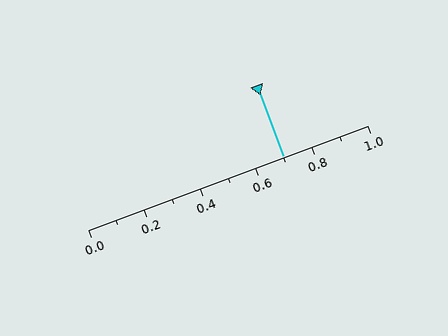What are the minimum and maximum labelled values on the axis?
The axis runs from 0.0 to 1.0.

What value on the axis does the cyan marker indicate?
The marker indicates approximately 0.7.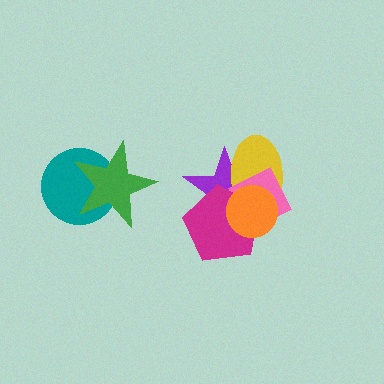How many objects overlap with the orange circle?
4 objects overlap with the orange circle.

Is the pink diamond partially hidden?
Yes, it is partially covered by another shape.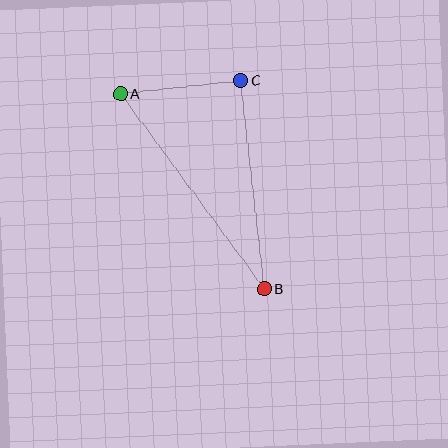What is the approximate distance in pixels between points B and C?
The distance between B and C is approximately 209 pixels.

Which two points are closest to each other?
Points A and C are closest to each other.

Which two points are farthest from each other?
Points A and B are farthest from each other.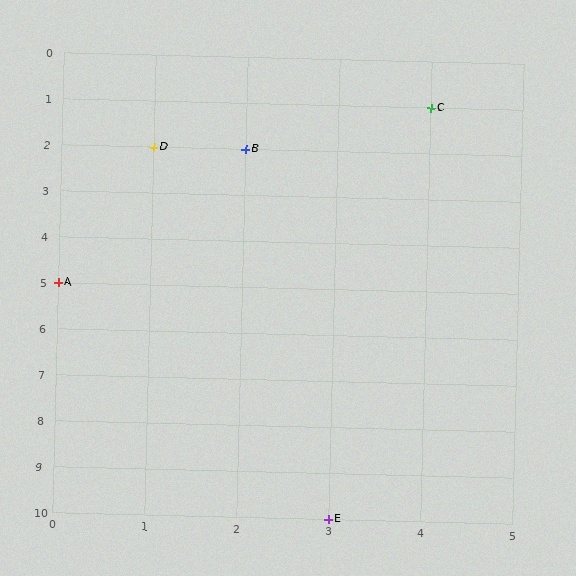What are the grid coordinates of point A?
Point A is at grid coordinates (0, 5).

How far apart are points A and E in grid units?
Points A and E are 3 columns and 5 rows apart (about 5.8 grid units diagonally).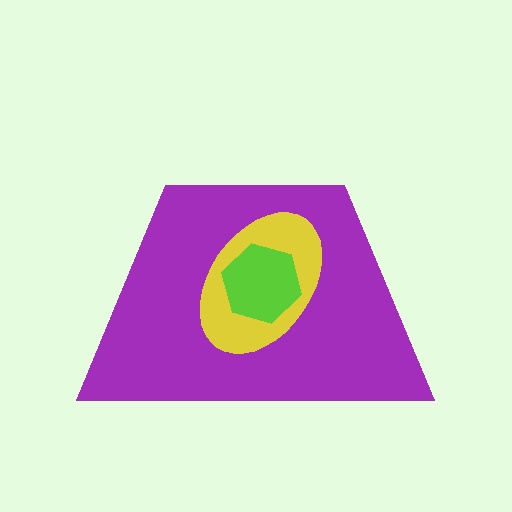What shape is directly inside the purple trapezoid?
The yellow ellipse.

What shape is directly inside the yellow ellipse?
The lime hexagon.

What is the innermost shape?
The lime hexagon.